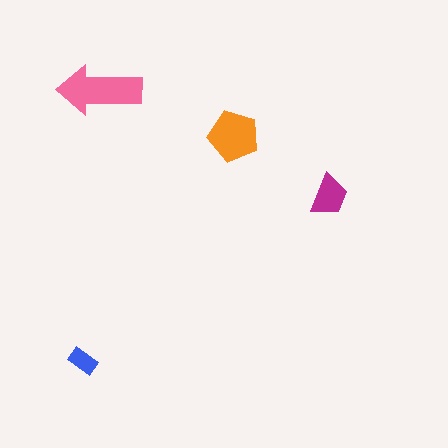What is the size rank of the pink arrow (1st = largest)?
1st.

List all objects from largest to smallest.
The pink arrow, the orange pentagon, the magenta trapezoid, the blue rectangle.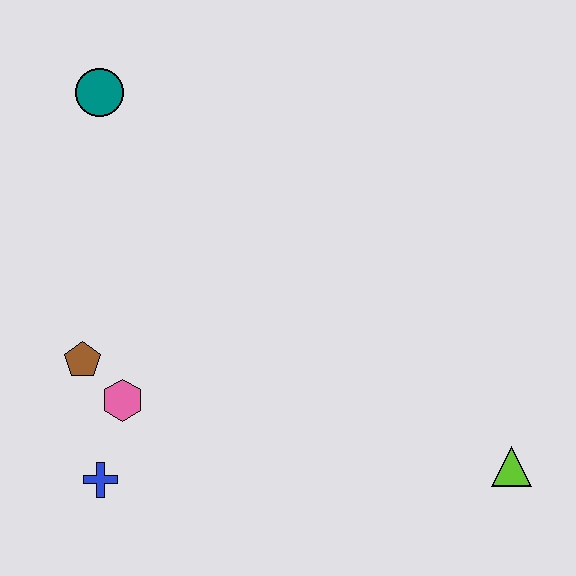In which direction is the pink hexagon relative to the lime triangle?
The pink hexagon is to the left of the lime triangle.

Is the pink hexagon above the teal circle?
No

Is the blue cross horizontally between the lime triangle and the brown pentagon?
Yes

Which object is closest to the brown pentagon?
The pink hexagon is closest to the brown pentagon.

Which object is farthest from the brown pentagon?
The lime triangle is farthest from the brown pentagon.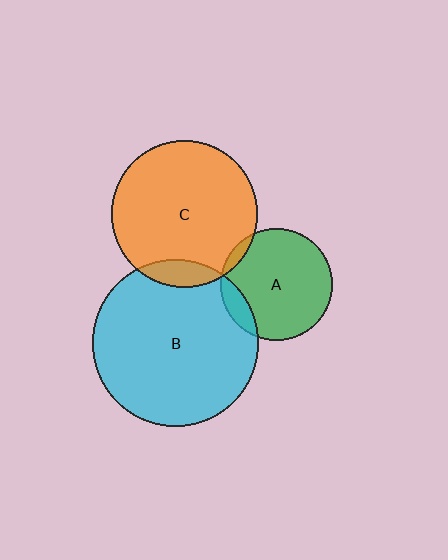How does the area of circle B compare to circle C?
Approximately 1.3 times.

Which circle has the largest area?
Circle B (cyan).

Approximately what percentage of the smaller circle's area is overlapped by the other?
Approximately 10%.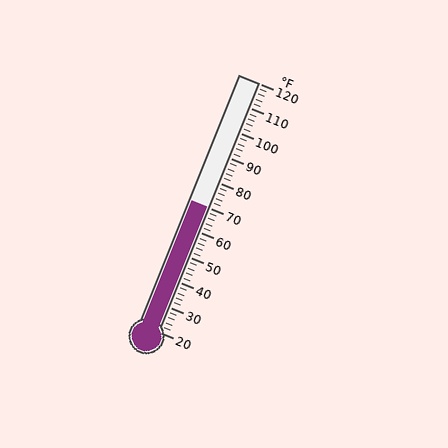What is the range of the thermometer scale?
The thermometer scale ranges from 20°F to 120°F.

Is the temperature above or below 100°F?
The temperature is below 100°F.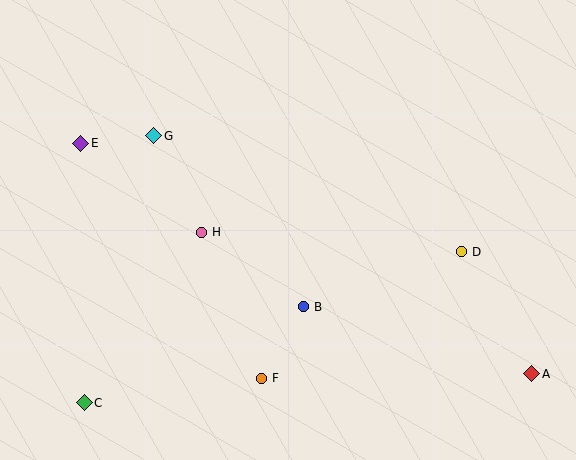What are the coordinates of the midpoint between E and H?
The midpoint between E and H is at (141, 188).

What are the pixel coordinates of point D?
Point D is at (462, 252).